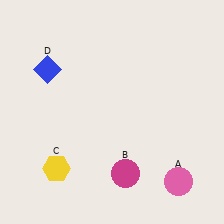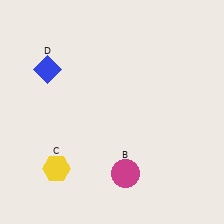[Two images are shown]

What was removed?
The pink circle (A) was removed in Image 2.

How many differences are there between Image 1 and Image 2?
There is 1 difference between the two images.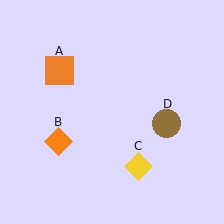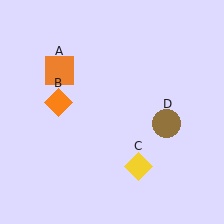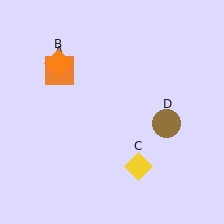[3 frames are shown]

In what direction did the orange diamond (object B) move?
The orange diamond (object B) moved up.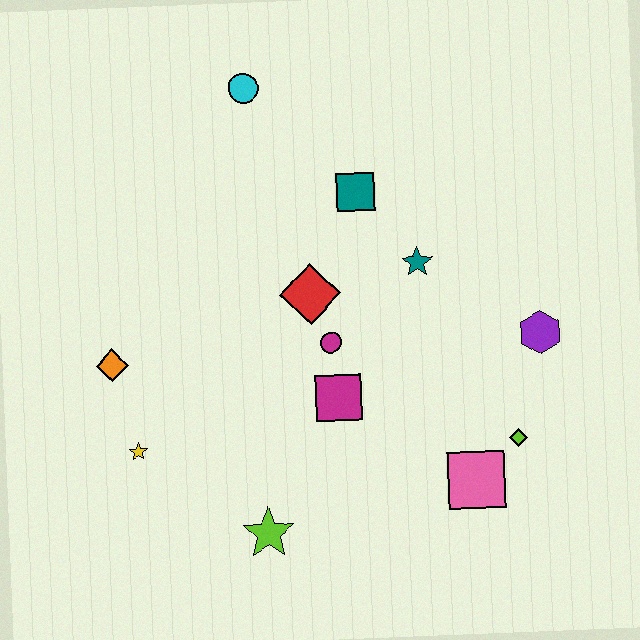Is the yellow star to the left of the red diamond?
Yes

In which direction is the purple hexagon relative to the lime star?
The purple hexagon is to the right of the lime star.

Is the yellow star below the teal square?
Yes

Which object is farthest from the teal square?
The lime star is farthest from the teal square.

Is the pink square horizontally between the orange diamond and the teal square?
No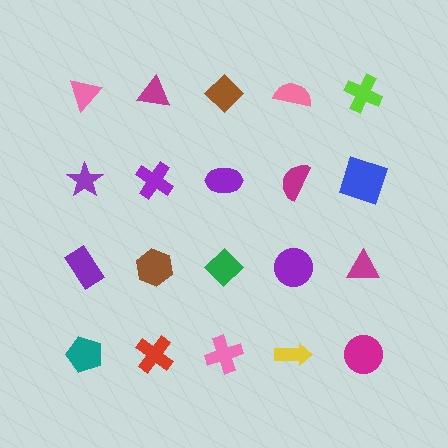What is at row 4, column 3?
A pink cross.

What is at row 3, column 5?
A magenta triangle.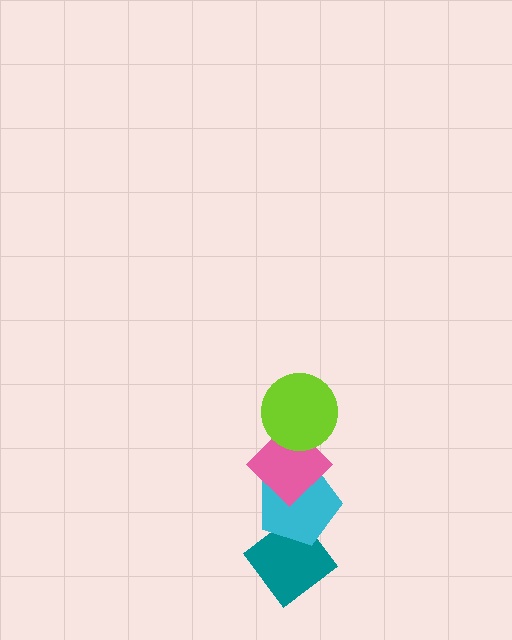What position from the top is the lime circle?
The lime circle is 1st from the top.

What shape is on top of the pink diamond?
The lime circle is on top of the pink diamond.